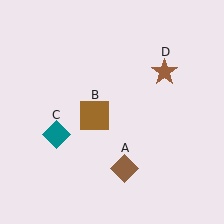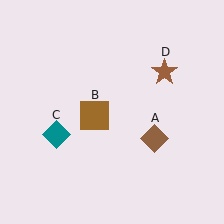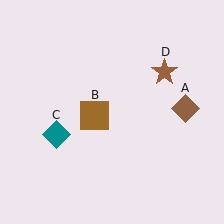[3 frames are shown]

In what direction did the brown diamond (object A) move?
The brown diamond (object A) moved up and to the right.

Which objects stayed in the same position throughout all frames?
Brown square (object B) and teal diamond (object C) and brown star (object D) remained stationary.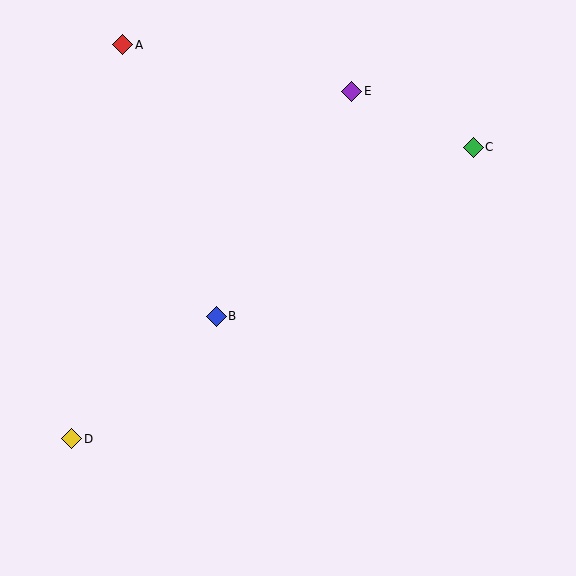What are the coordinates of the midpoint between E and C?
The midpoint between E and C is at (413, 119).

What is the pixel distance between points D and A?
The distance between D and A is 397 pixels.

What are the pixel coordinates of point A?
Point A is at (123, 45).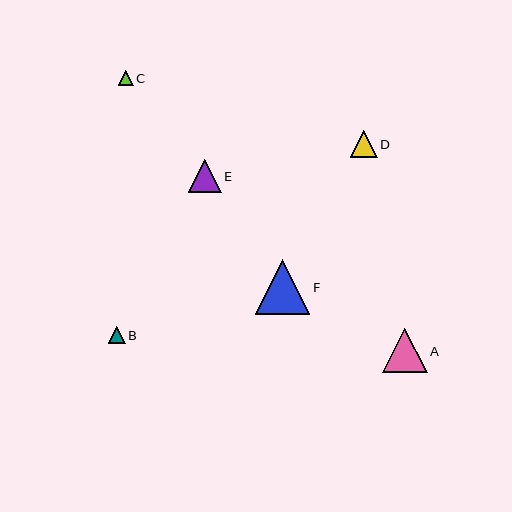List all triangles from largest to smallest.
From largest to smallest: F, A, E, D, B, C.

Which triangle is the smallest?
Triangle C is the smallest with a size of approximately 15 pixels.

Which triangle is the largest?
Triangle F is the largest with a size of approximately 54 pixels.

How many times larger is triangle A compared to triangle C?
Triangle A is approximately 2.9 times the size of triangle C.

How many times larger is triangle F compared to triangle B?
Triangle F is approximately 3.2 times the size of triangle B.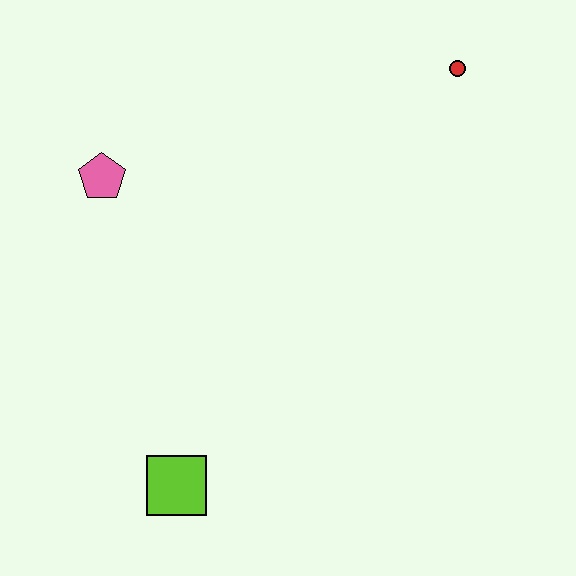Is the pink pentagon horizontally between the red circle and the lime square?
No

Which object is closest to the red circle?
The pink pentagon is closest to the red circle.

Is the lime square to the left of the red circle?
Yes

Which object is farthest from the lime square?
The red circle is farthest from the lime square.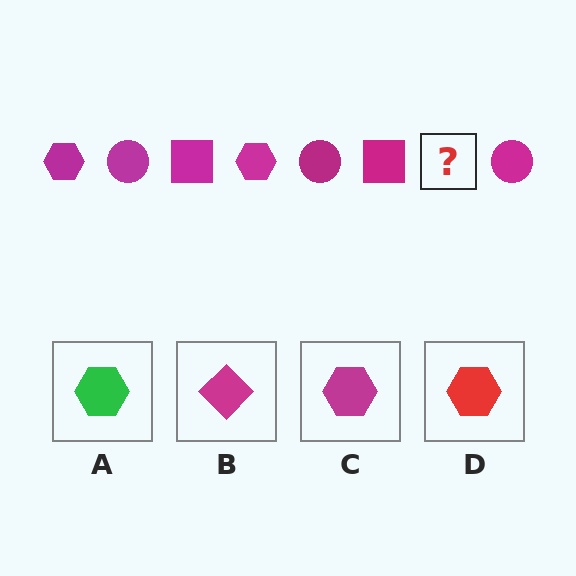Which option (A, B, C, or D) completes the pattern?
C.